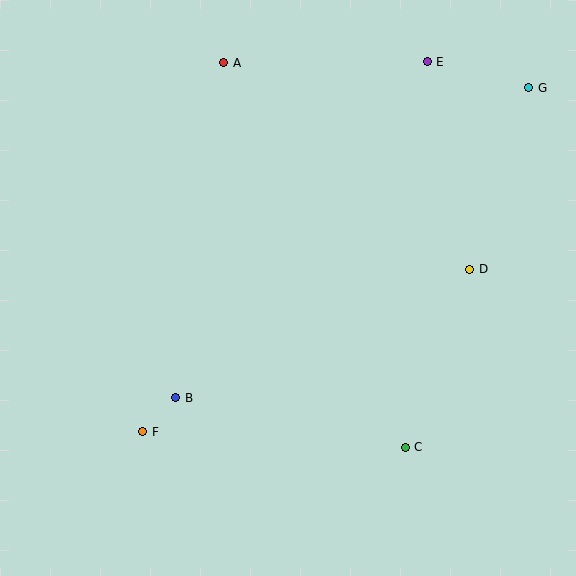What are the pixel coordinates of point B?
Point B is at (176, 398).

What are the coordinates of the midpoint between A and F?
The midpoint between A and F is at (183, 247).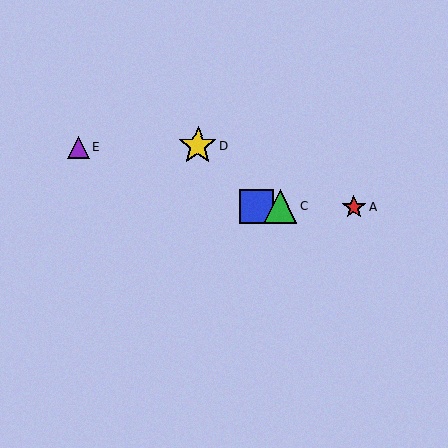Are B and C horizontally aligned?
Yes, both are at y≈207.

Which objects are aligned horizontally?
Objects A, B, C are aligned horizontally.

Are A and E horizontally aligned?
No, A is at y≈207 and E is at y≈148.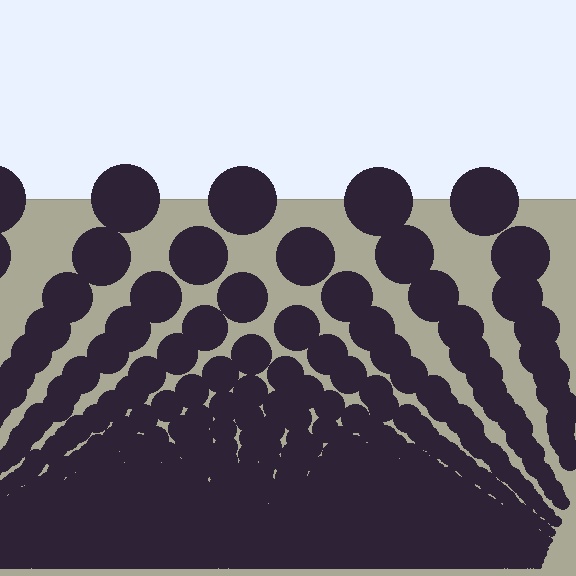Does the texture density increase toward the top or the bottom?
Density increases toward the bottom.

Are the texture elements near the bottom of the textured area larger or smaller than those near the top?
Smaller. The gradient is inverted — elements near the bottom are smaller and denser.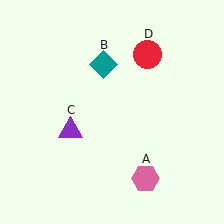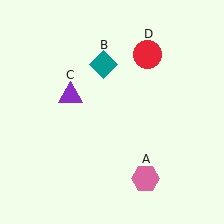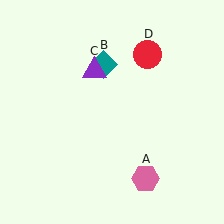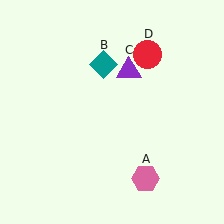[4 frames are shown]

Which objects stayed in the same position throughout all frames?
Pink hexagon (object A) and teal diamond (object B) and red circle (object D) remained stationary.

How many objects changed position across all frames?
1 object changed position: purple triangle (object C).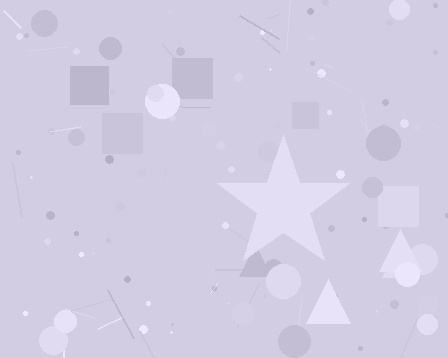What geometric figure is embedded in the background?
A star is embedded in the background.